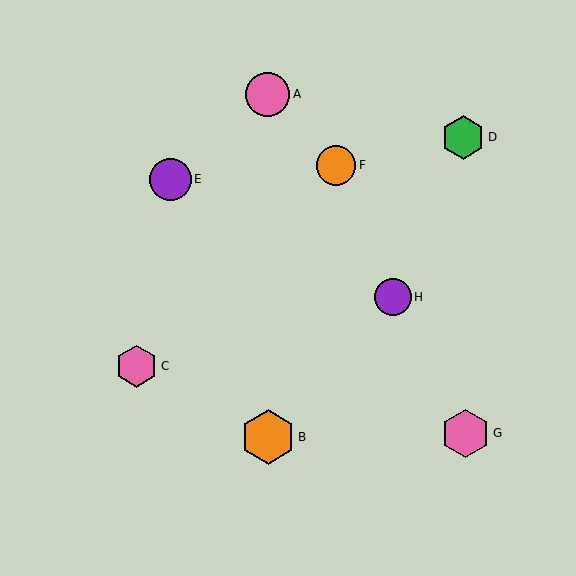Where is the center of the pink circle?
The center of the pink circle is at (268, 94).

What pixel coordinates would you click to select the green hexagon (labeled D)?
Click at (463, 137) to select the green hexagon D.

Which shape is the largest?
The orange hexagon (labeled B) is the largest.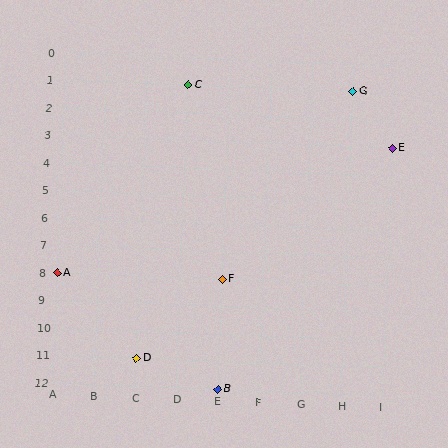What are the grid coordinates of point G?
Point G is at grid coordinates (H, 1).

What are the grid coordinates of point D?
Point D is at grid coordinates (C, 11).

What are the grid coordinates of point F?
Point F is at grid coordinates (E, 8).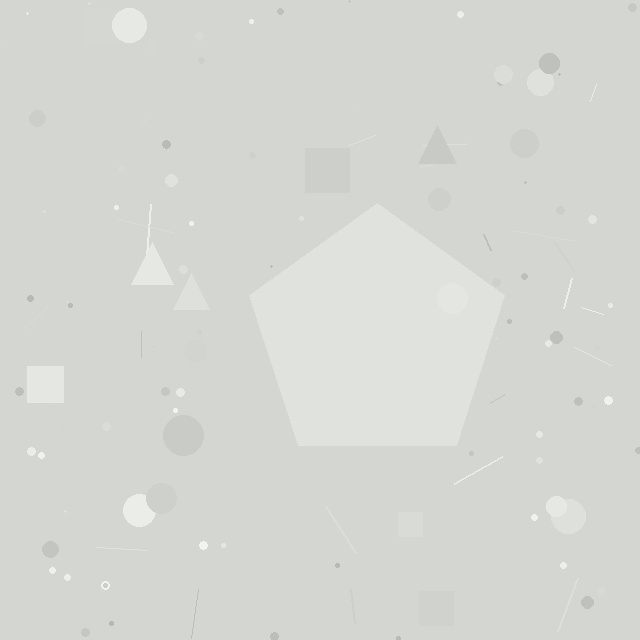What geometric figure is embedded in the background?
A pentagon is embedded in the background.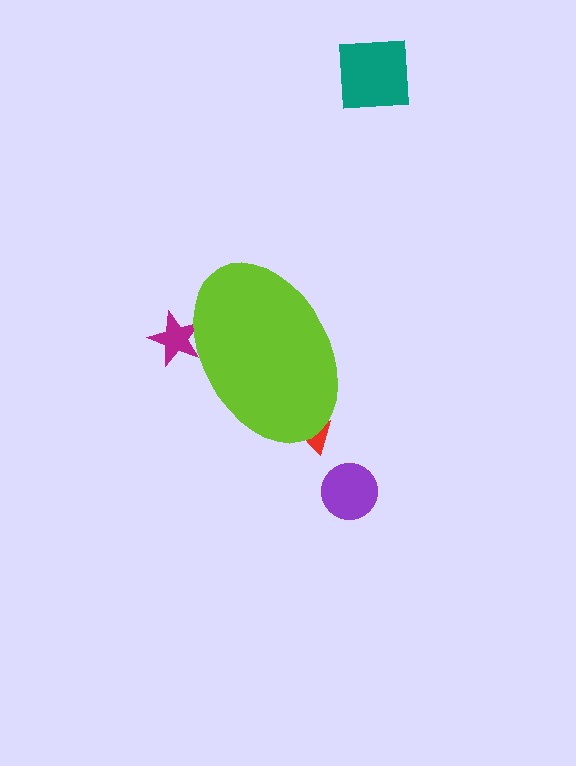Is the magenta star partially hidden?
Yes, the magenta star is partially hidden behind the lime ellipse.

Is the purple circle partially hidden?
No, the purple circle is fully visible.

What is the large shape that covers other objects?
A lime ellipse.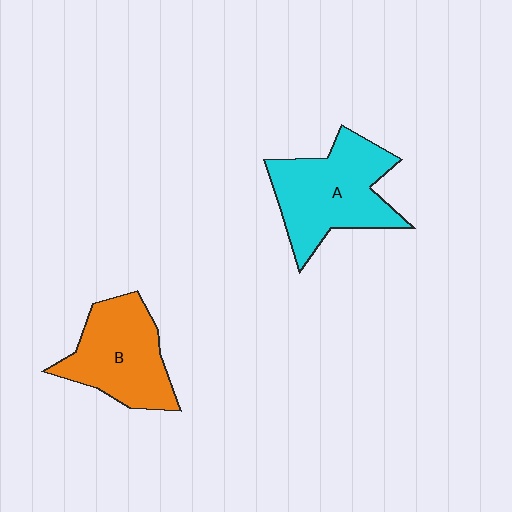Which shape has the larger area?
Shape A (cyan).